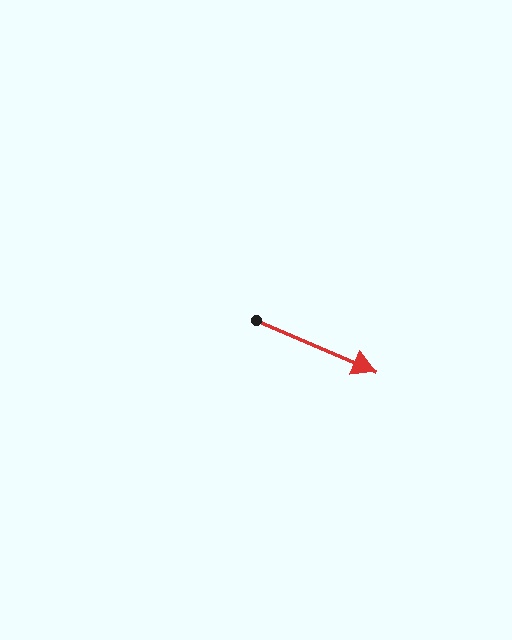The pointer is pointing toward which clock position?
Roughly 4 o'clock.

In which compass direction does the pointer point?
Southeast.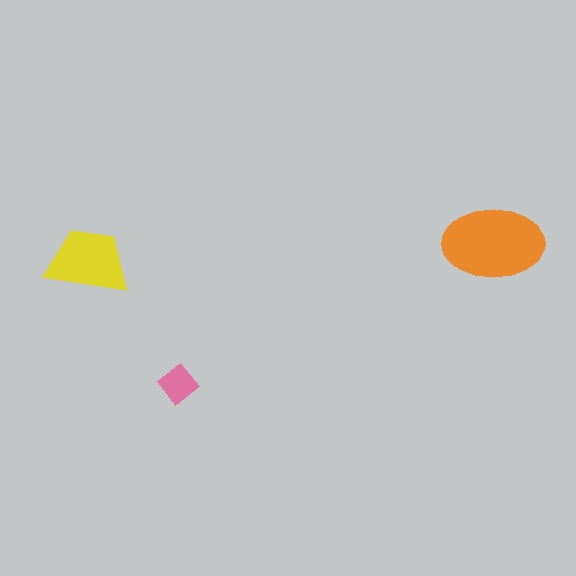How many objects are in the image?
There are 3 objects in the image.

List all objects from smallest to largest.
The pink diamond, the yellow trapezoid, the orange ellipse.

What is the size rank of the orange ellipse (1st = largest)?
1st.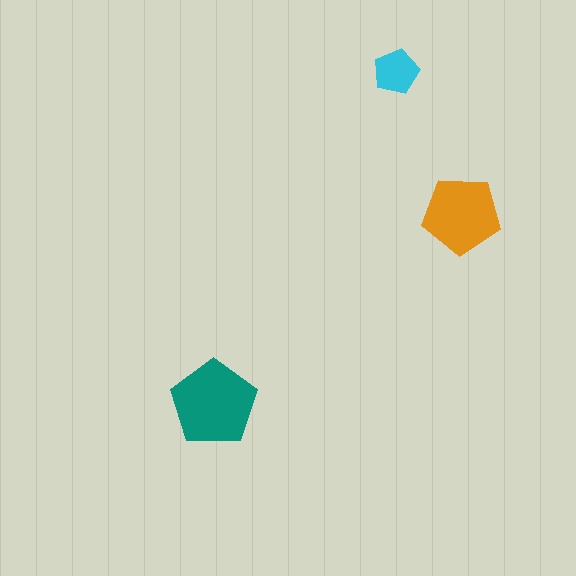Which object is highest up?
The cyan pentagon is topmost.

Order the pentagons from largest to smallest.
the teal one, the orange one, the cyan one.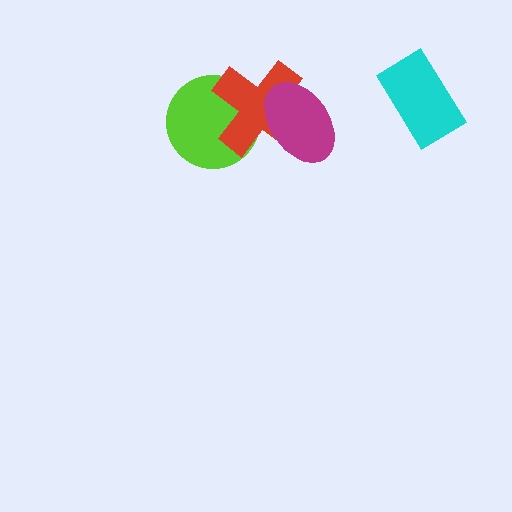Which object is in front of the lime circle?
The red cross is in front of the lime circle.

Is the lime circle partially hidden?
Yes, it is partially covered by another shape.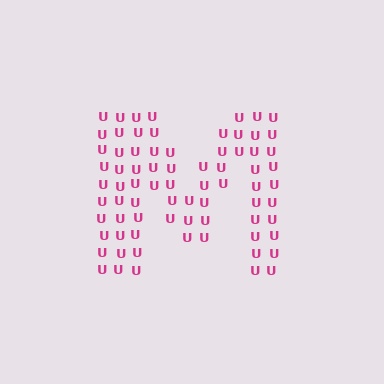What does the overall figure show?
The overall figure shows the letter M.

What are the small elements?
The small elements are letter U's.